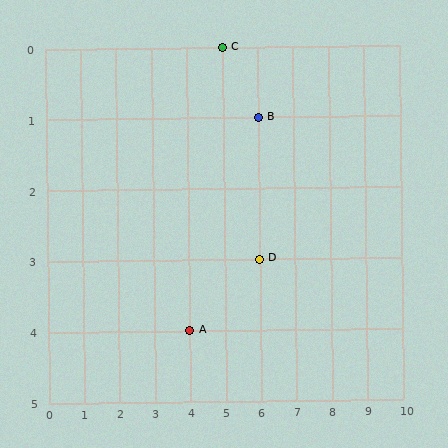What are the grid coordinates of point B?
Point B is at grid coordinates (6, 1).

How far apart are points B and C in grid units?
Points B and C are 1 column and 1 row apart (about 1.4 grid units diagonally).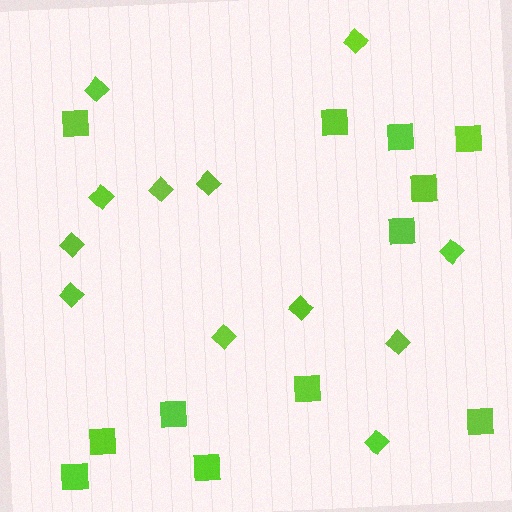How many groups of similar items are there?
There are 2 groups: one group of squares (12) and one group of diamonds (12).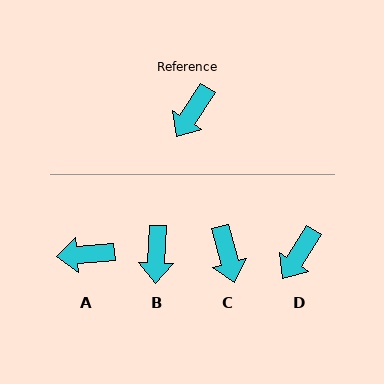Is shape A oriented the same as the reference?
No, it is off by about 52 degrees.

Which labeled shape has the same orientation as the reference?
D.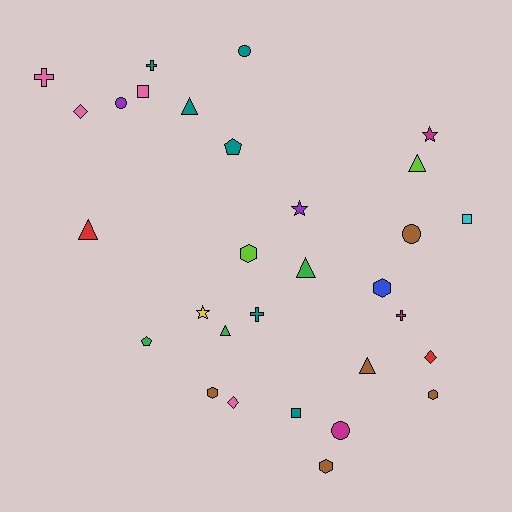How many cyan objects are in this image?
There is 1 cyan object.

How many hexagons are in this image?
There are 5 hexagons.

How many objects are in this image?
There are 30 objects.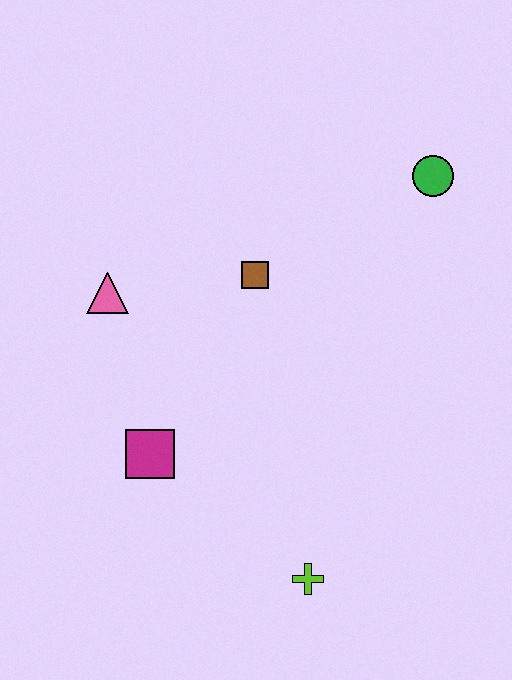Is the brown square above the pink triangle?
Yes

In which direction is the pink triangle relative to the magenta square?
The pink triangle is above the magenta square.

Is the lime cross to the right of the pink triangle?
Yes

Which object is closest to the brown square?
The pink triangle is closest to the brown square.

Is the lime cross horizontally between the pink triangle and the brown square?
No